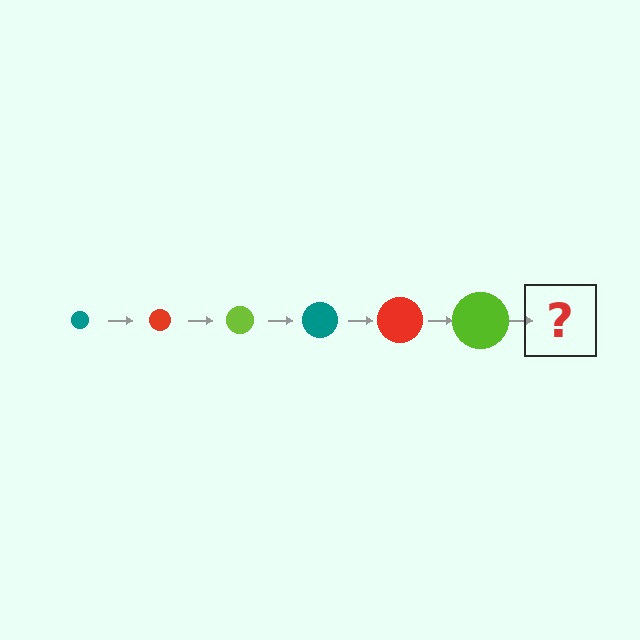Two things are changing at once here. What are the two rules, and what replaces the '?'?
The two rules are that the circle grows larger each step and the color cycles through teal, red, and lime. The '?' should be a teal circle, larger than the previous one.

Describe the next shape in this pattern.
It should be a teal circle, larger than the previous one.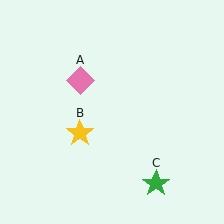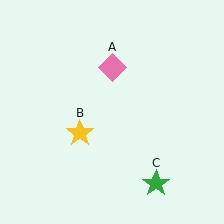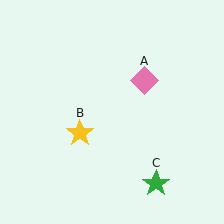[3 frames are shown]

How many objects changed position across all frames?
1 object changed position: pink diamond (object A).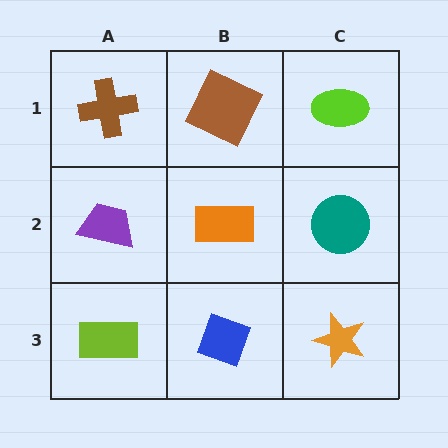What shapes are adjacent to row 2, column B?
A brown square (row 1, column B), a blue diamond (row 3, column B), a purple trapezoid (row 2, column A), a teal circle (row 2, column C).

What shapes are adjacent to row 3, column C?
A teal circle (row 2, column C), a blue diamond (row 3, column B).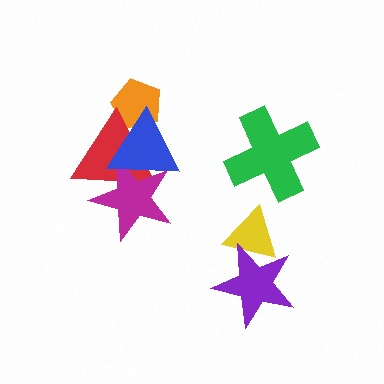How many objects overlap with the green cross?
0 objects overlap with the green cross.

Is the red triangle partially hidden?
Yes, it is partially covered by another shape.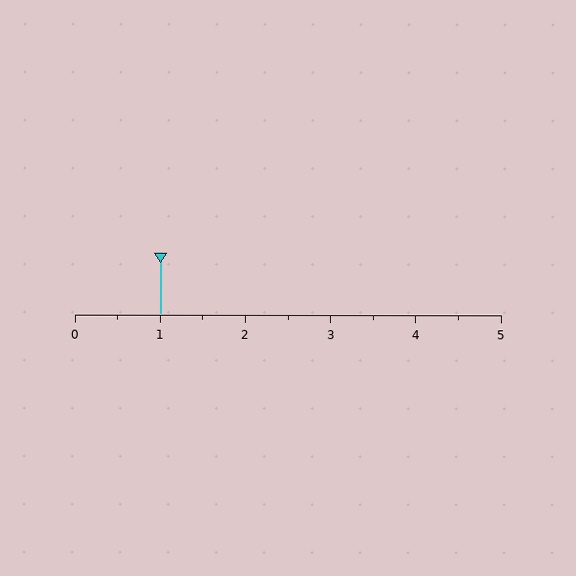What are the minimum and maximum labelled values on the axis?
The axis runs from 0 to 5.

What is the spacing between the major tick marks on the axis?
The major ticks are spaced 1 apart.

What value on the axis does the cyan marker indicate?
The marker indicates approximately 1.